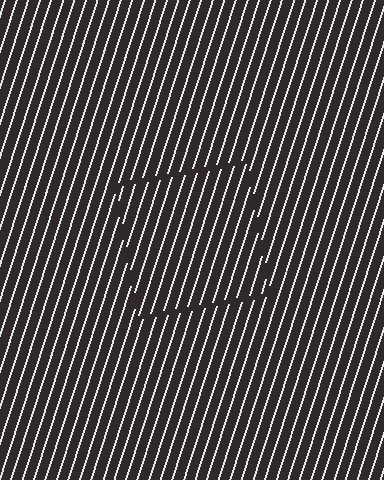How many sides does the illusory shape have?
4 sides — the line-ends trace a square.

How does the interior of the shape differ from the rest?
The interior of the shape contains the same grating, shifted by half a period — the contour is defined by the phase discontinuity where line-ends from the inner and outer gratings abut.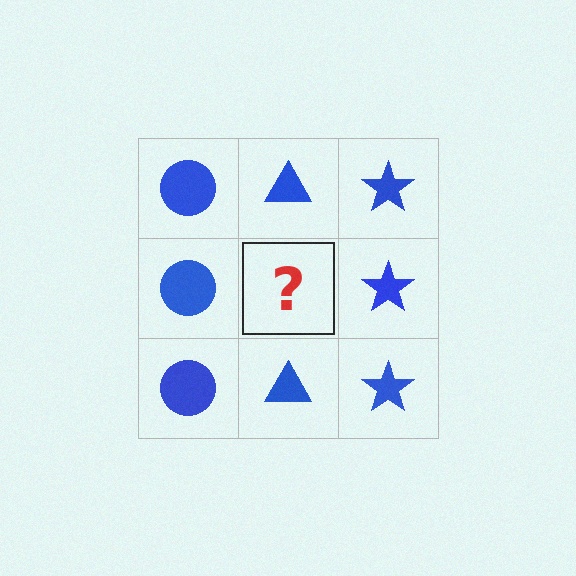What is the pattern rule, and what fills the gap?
The rule is that each column has a consistent shape. The gap should be filled with a blue triangle.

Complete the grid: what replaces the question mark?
The question mark should be replaced with a blue triangle.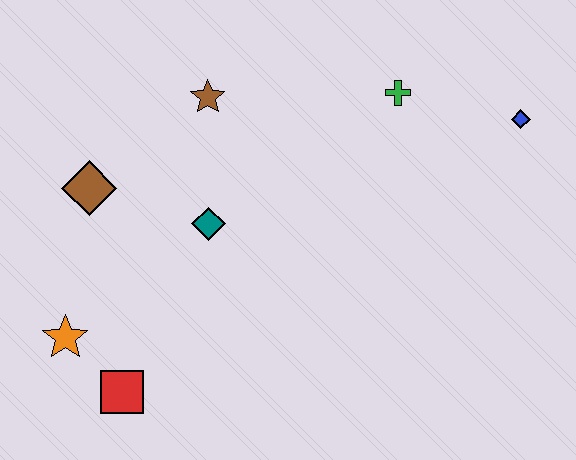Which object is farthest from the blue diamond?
The orange star is farthest from the blue diamond.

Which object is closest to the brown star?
The teal diamond is closest to the brown star.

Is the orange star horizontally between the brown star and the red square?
No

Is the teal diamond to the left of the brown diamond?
No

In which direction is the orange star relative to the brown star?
The orange star is below the brown star.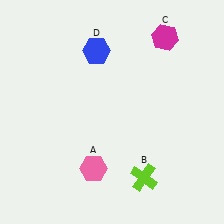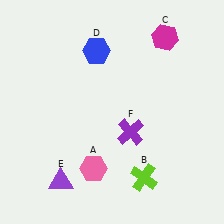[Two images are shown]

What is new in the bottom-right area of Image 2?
A purple cross (F) was added in the bottom-right area of Image 2.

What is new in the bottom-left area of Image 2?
A purple triangle (E) was added in the bottom-left area of Image 2.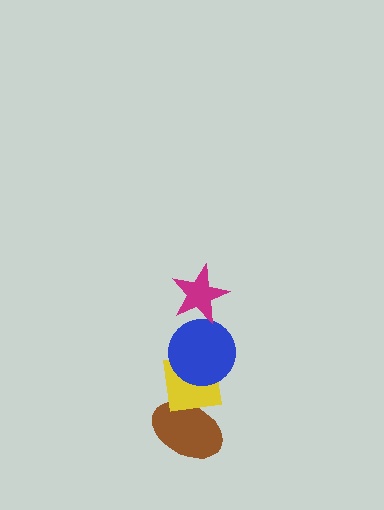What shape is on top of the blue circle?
The magenta star is on top of the blue circle.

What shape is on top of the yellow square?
The blue circle is on top of the yellow square.